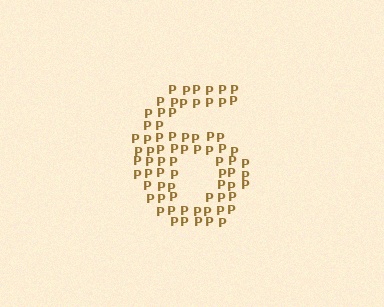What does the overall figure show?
The overall figure shows the digit 6.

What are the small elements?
The small elements are letter P's.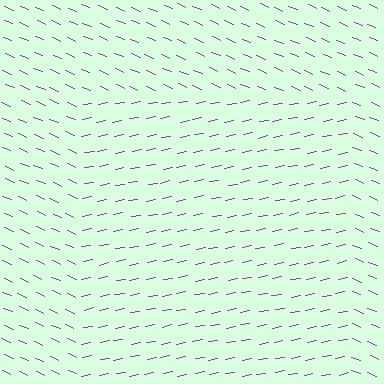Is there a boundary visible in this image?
Yes, there is a texture boundary formed by a change in line orientation.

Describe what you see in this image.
The image is filled with small purple line segments. A rectangle region in the image has lines oriented differently from the surrounding lines, creating a visible texture boundary.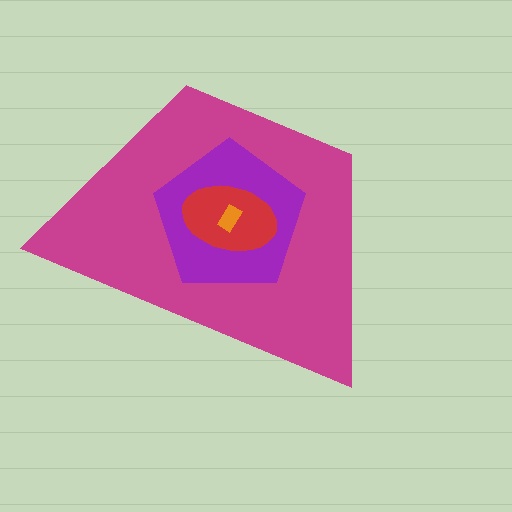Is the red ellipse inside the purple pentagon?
Yes.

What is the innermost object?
The orange rectangle.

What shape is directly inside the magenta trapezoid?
The purple pentagon.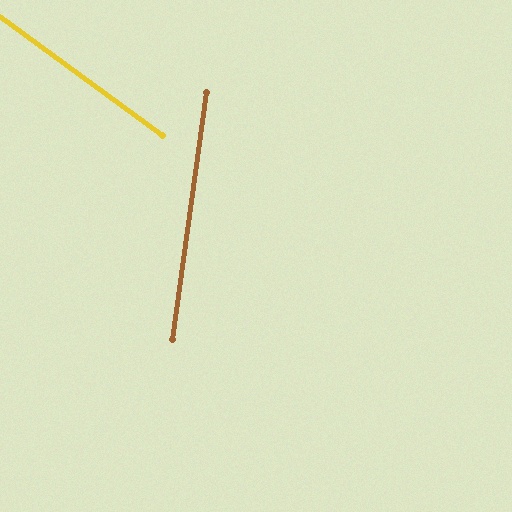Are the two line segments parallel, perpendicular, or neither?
Neither parallel nor perpendicular — they differ by about 62°.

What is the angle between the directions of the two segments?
Approximately 62 degrees.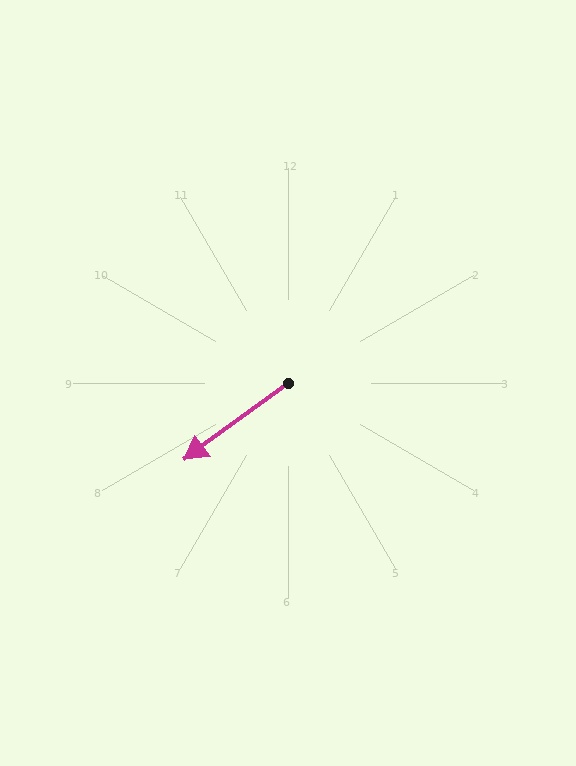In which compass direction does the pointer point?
Southwest.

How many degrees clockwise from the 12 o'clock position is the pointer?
Approximately 234 degrees.